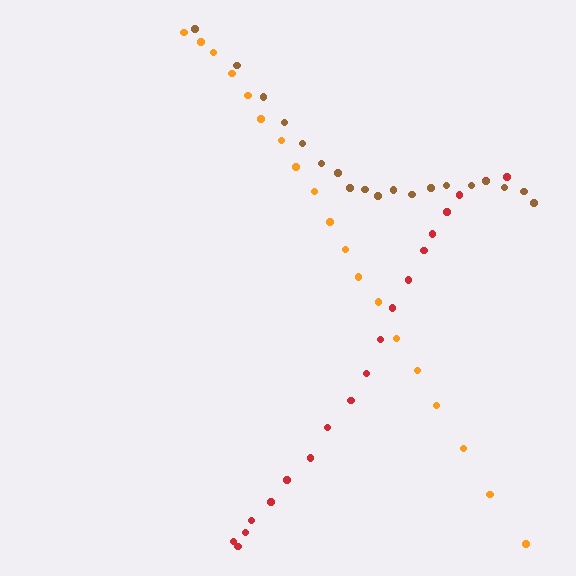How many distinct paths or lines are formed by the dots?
There are 3 distinct paths.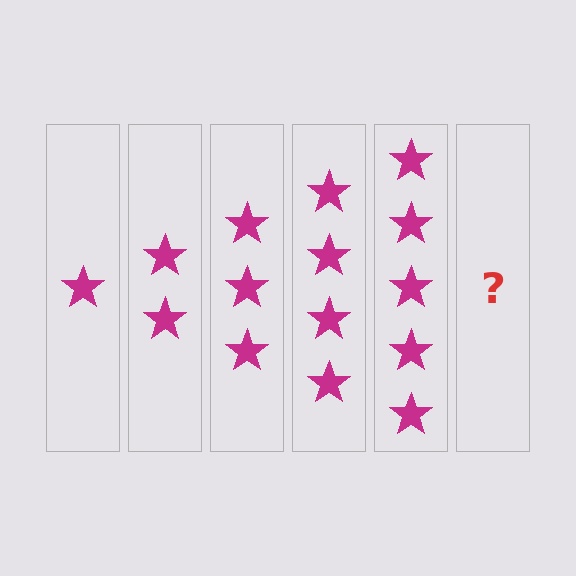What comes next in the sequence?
The next element should be 6 stars.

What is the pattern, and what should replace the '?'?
The pattern is that each step adds one more star. The '?' should be 6 stars.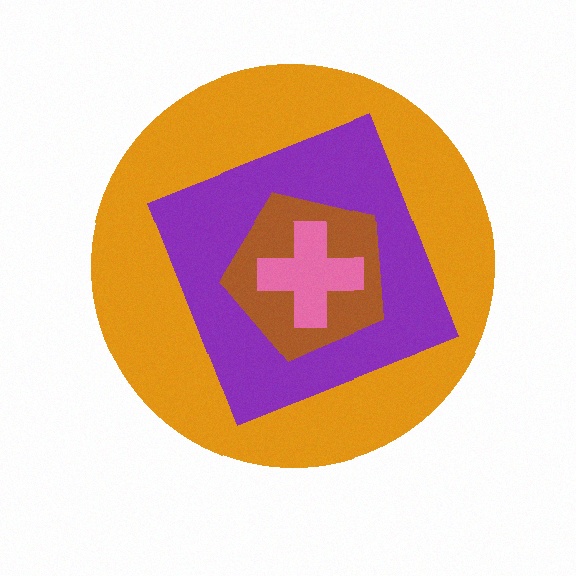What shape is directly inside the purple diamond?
The brown pentagon.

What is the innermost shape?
The pink cross.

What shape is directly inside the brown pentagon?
The pink cross.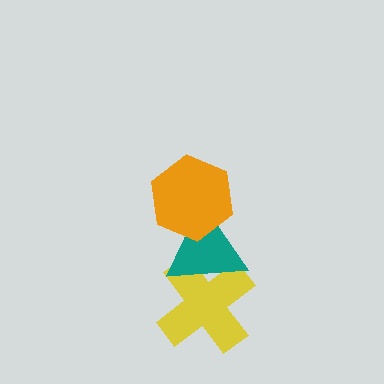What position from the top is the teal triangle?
The teal triangle is 2nd from the top.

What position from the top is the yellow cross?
The yellow cross is 3rd from the top.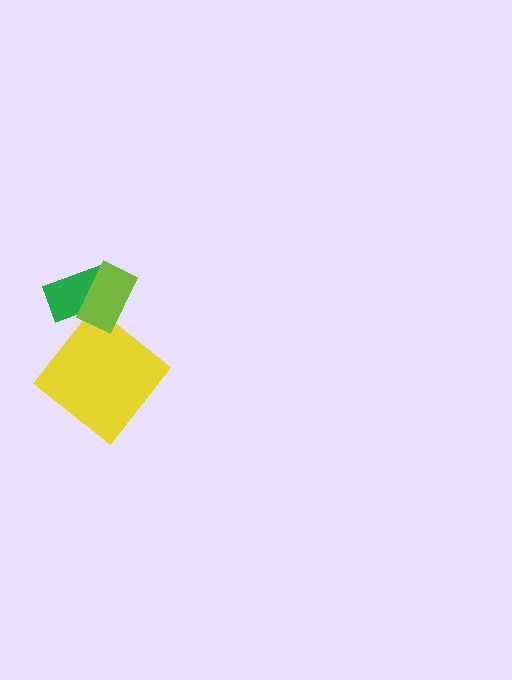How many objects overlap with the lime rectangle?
1 object overlaps with the lime rectangle.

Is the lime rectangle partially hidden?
No, no other shape covers it.